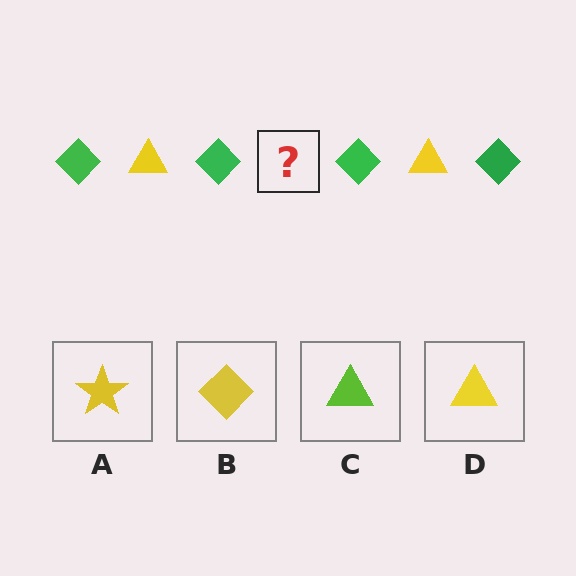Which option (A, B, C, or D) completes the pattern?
D.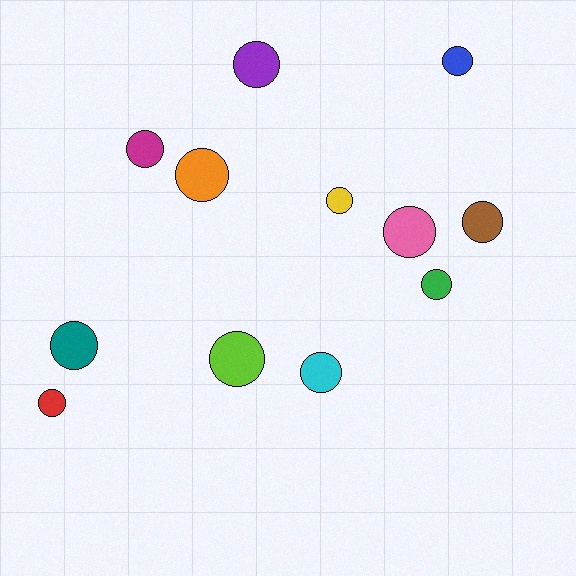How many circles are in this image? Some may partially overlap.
There are 12 circles.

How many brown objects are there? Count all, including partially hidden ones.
There is 1 brown object.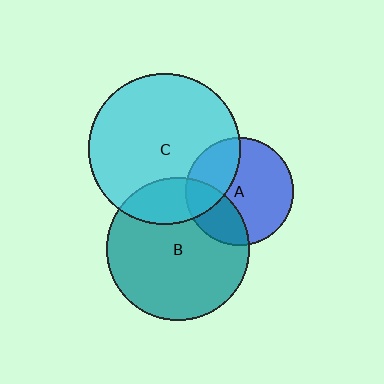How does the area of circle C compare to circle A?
Approximately 2.0 times.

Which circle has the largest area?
Circle C (cyan).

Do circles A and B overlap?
Yes.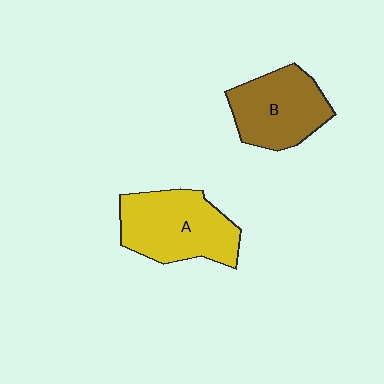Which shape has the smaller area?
Shape B (brown).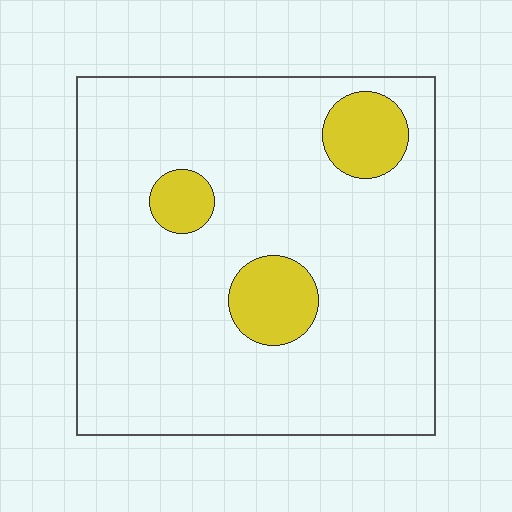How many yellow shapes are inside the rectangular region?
3.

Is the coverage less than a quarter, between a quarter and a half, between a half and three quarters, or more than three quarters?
Less than a quarter.